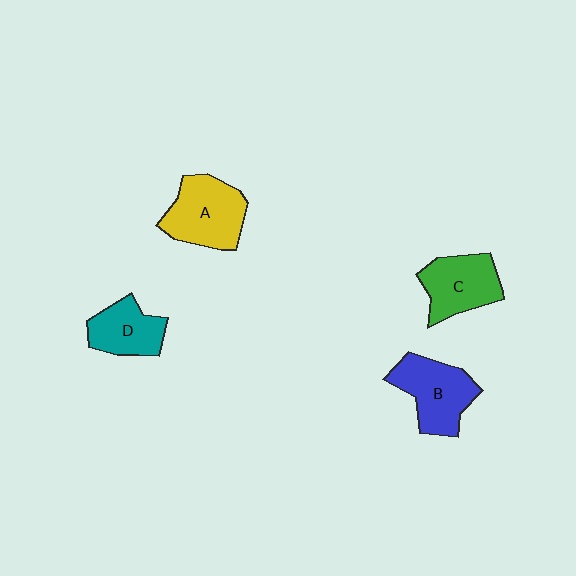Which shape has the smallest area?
Shape D (teal).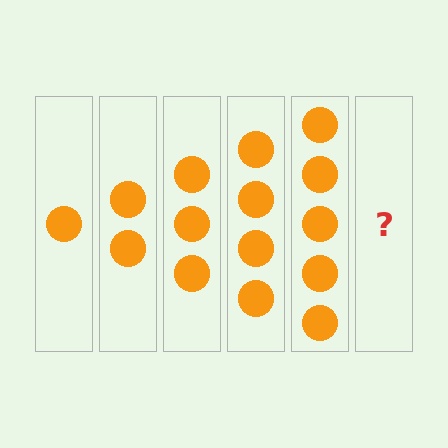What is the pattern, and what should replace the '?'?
The pattern is that each step adds one more circle. The '?' should be 6 circles.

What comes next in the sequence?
The next element should be 6 circles.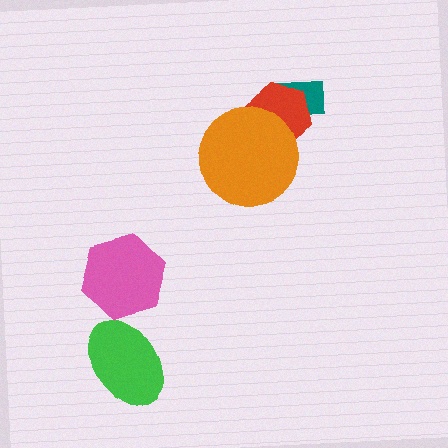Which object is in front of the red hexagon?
The orange circle is in front of the red hexagon.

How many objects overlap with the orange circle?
1 object overlaps with the orange circle.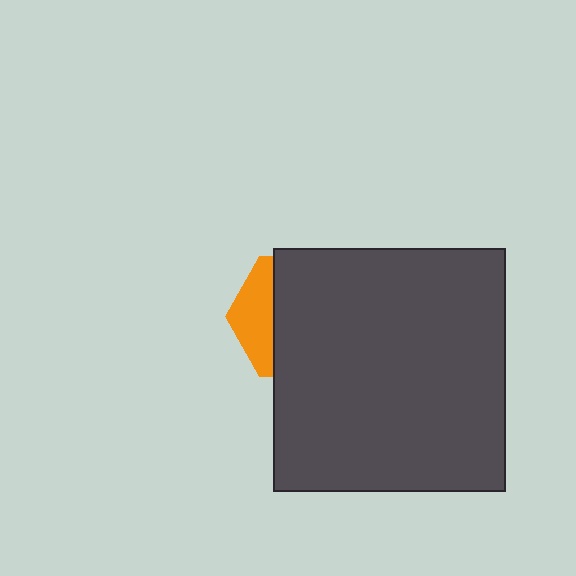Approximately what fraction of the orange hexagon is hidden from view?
Roughly 70% of the orange hexagon is hidden behind the dark gray rectangle.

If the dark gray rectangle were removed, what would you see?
You would see the complete orange hexagon.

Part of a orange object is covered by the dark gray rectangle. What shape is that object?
It is a hexagon.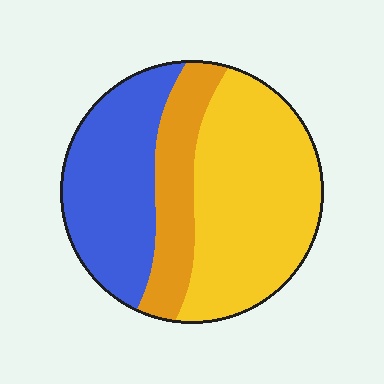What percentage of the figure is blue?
Blue covers around 35% of the figure.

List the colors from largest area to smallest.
From largest to smallest: yellow, blue, orange.